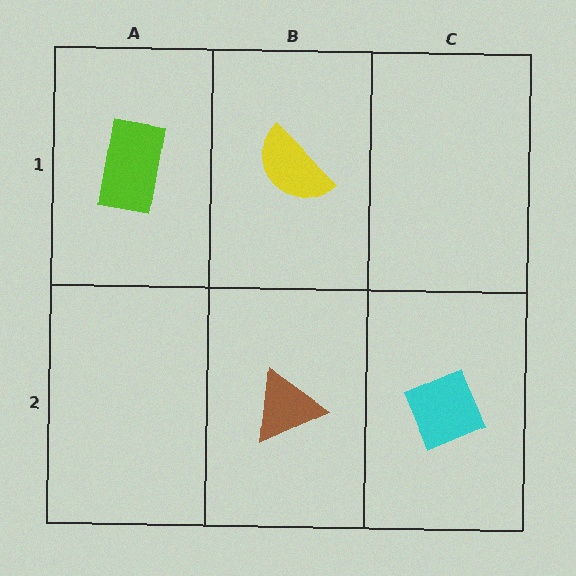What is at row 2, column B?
A brown triangle.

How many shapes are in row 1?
2 shapes.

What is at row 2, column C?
A cyan diamond.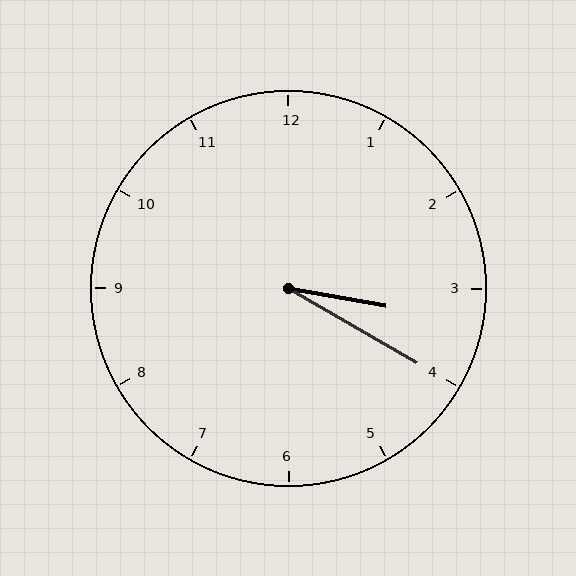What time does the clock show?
3:20.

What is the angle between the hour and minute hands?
Approximately 20 degrees.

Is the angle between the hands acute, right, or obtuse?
It is acute.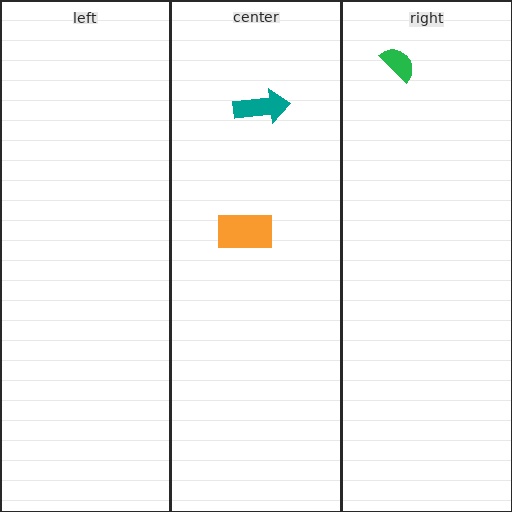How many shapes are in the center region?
2.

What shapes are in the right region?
The green semicircle.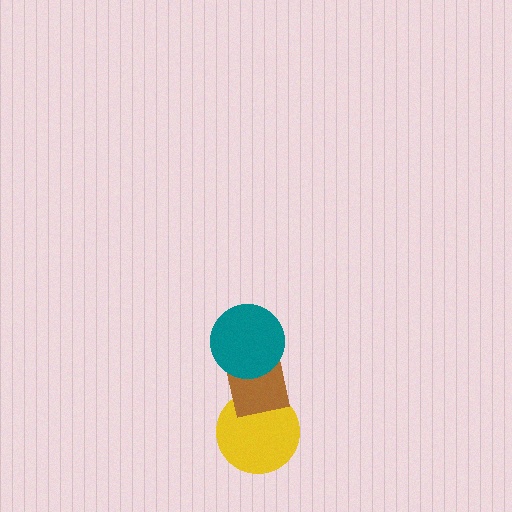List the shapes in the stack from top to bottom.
From top to bottom: the teal circle, the brown square, the yellow circle.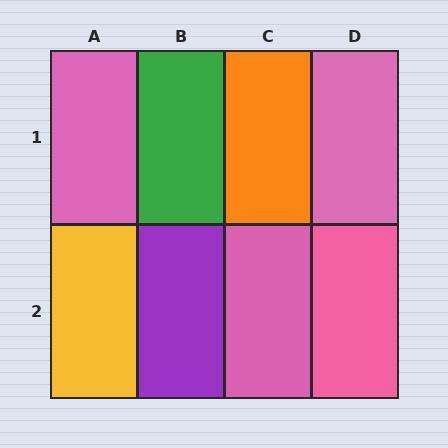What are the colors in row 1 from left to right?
Pink, green, orange, pink.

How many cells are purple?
1 cell is purple.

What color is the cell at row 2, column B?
Purple.